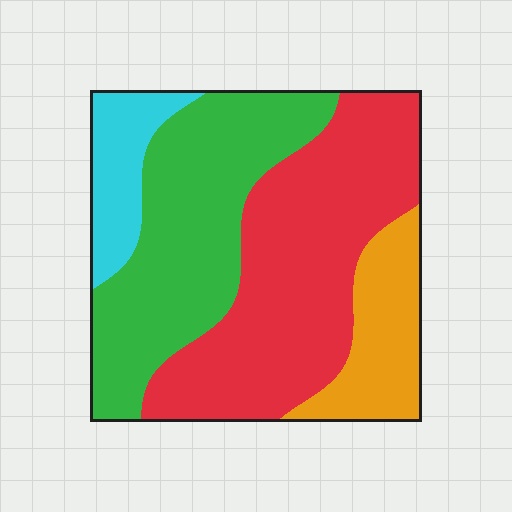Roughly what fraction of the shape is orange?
Orange covers around 15% of the shape.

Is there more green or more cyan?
Green.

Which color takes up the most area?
Red, at roughly 40%.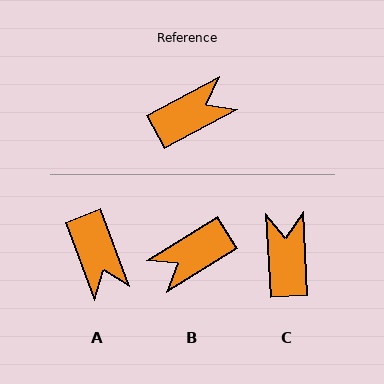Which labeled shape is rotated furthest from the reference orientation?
B, about 177 degrees away.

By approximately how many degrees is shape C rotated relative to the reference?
Approximately 65 degrees counter-clockwise.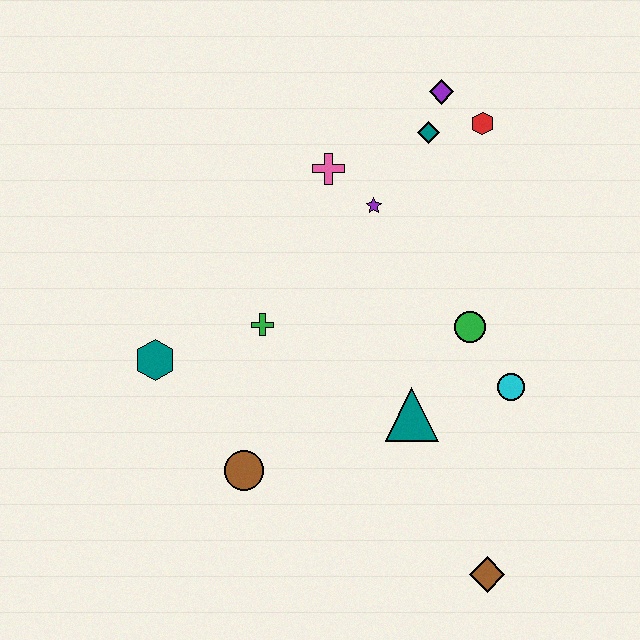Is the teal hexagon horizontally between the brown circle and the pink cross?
No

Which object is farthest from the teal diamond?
The brown diamond is farthest from the teal diamond.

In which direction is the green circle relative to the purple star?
The green circle is below the purple star.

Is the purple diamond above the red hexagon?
Yes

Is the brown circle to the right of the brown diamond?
No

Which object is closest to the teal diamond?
The purple diamond is closest to the teal diamond.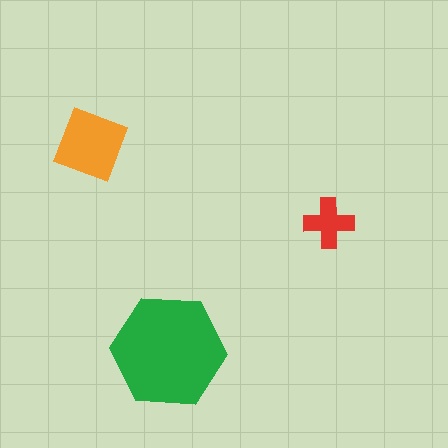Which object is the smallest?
The red cross.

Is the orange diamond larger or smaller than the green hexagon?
Smaller.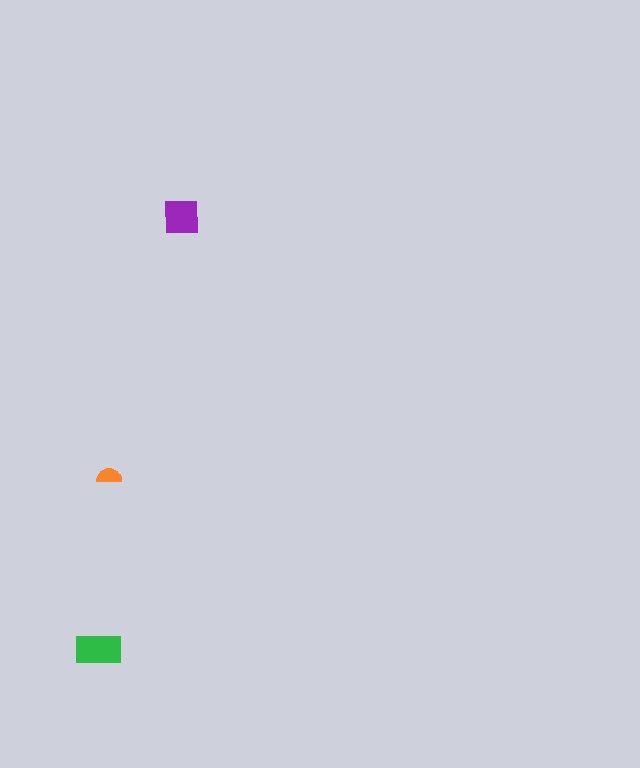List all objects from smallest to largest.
The orange semicircle, the purple square, the green rectangle.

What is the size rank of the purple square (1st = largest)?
2nd.